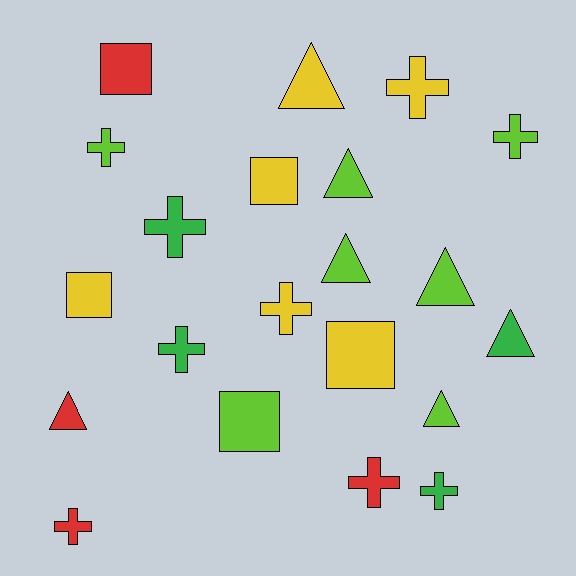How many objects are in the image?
There are 21 objects.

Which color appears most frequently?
Lime, with 7 objects.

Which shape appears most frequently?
Cross, with 9 objects.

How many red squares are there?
There is 1 red square.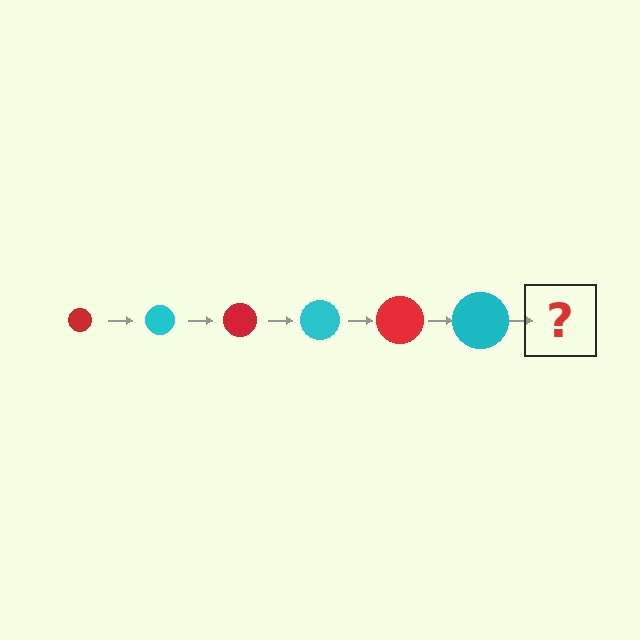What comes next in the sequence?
The next element should be a red circle, larger than the previous one.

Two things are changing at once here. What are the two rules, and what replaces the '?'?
The two rules are that the circle grows larger each step and the color cycles through red and cyan. The '?' should be a red circle, larger than the previous one.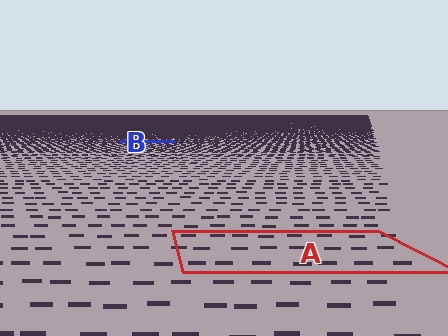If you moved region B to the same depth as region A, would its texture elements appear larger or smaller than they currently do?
They would appear larger. At a closer depth, the same texture elements are projected at a bigger on-screen size.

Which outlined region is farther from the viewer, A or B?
Region B is farther from the viewer — the texture elements inside it appear smaller and more densely packed.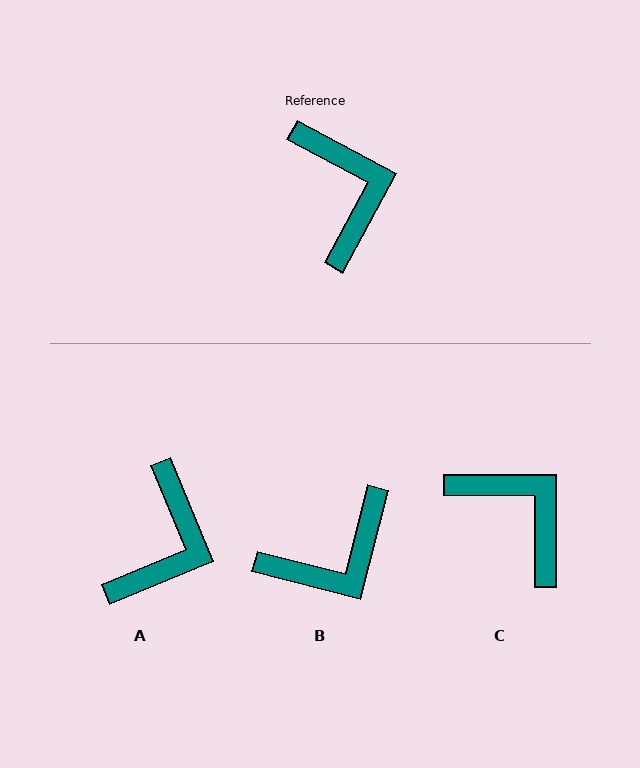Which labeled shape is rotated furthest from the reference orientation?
B, about 76 degrees away.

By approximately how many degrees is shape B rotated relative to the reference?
Approximately 76 degrees clockwise.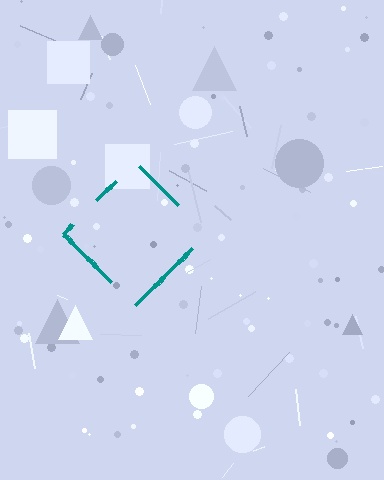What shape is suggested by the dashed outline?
The dashed outline suggests a diamond.